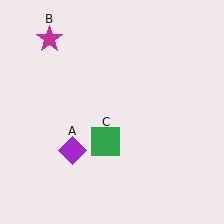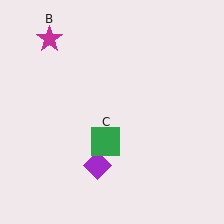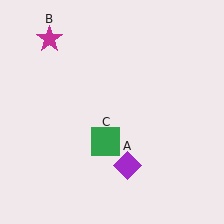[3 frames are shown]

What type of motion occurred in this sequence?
The purple diamond (object A) rotated counterclockwise around the center of the scene.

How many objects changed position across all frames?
1 object changed position: purple diamond (object A).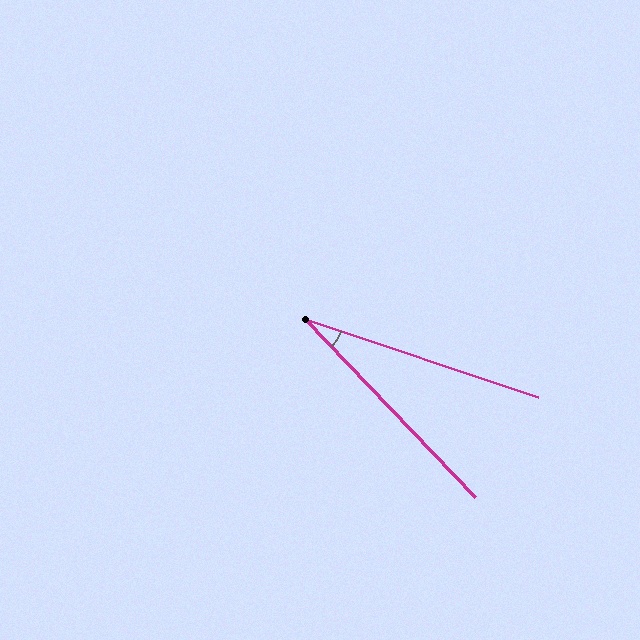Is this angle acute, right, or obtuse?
It is acute.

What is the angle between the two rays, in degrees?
Approximately 28 degrees.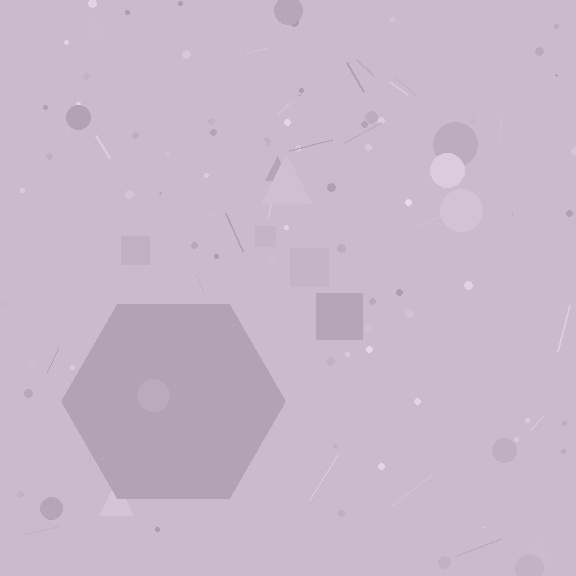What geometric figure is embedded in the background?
A hexagon is embedded in the background.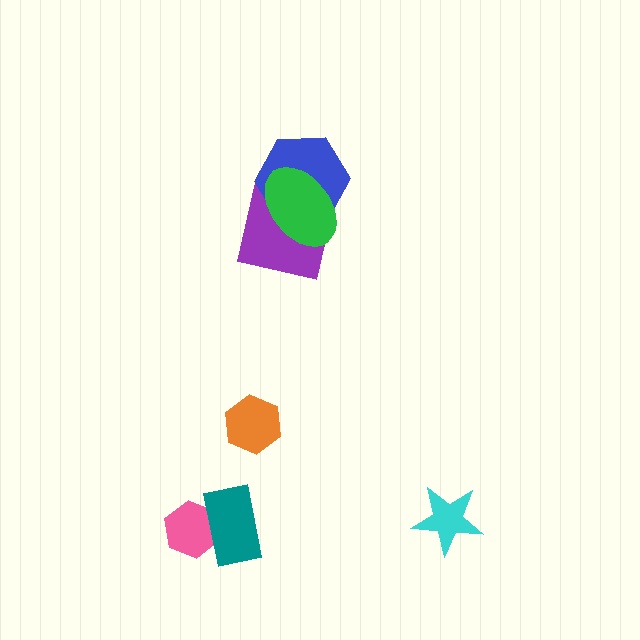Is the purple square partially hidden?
Yes, it is partially covered by another shape.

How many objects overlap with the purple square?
2 objects overlap with the purple square.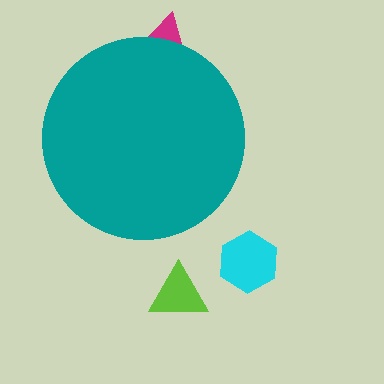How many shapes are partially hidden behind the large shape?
1 shape is partially hidden.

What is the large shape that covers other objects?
A teal circle.